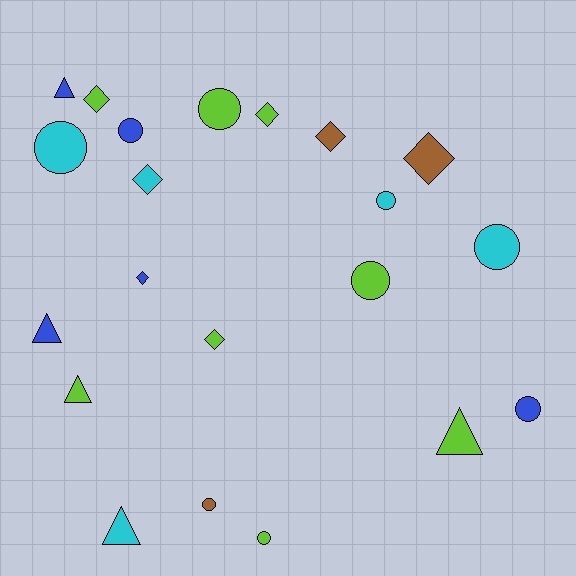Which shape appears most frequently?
Circle, with 9 objects.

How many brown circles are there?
There is 1 brown circle.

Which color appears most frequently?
Lime, with 8 objects.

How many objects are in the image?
There are 21 objects.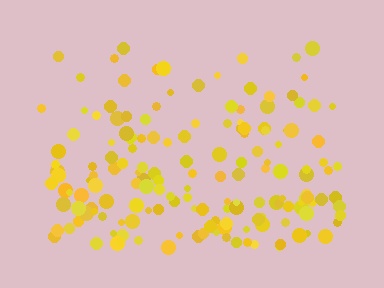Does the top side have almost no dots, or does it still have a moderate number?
Still a moderate number, just noticeably fewer than the bottom.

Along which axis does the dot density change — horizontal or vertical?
Vertical.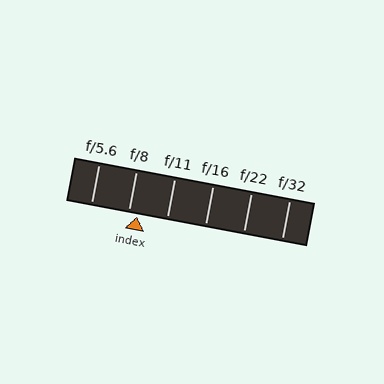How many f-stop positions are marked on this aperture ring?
There are 6 f-stop positions marked.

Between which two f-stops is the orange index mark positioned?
The index mark is between f/8 and f/11.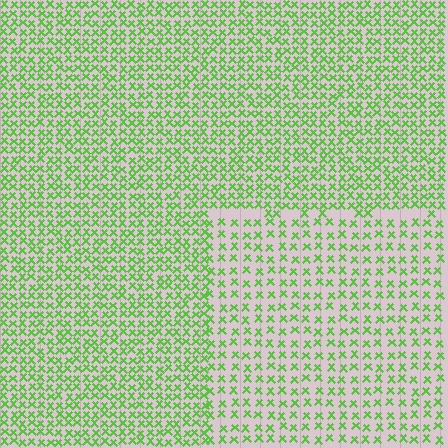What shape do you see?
I see a rectangle.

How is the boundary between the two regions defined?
The boundary is defined by a change in element density (approximately 1.7x ratio). All elements are the same color, size, and shape.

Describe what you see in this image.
The image contains small lime elements arranged at two different densities. A rectangle-shaped region is visible where the elements are less densely packed than the surrounding area.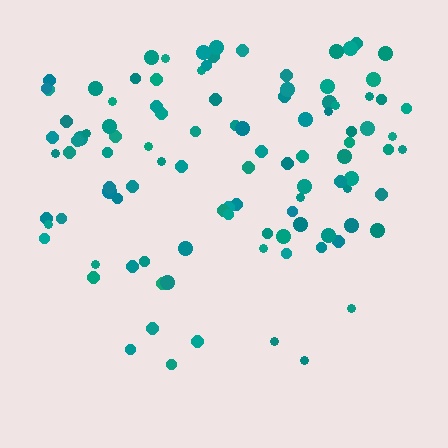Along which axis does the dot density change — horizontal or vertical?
Vertical.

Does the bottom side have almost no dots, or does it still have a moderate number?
Still a moderate number, just noticeably fewer than the top.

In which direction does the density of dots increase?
From bottom to top, with the top side densest.